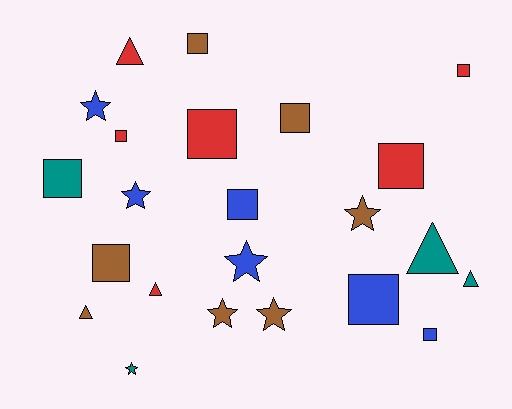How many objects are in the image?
There are 23 objects.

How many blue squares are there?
There are 3 blue squares.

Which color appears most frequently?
Brown, with 7 objects.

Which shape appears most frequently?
Square, with 11 objects.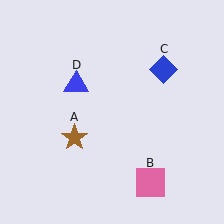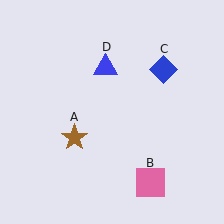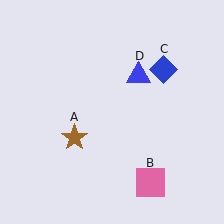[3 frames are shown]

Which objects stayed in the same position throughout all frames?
Brown star (object A) and pink square (object B) and blue diamond (object C) remained stationary.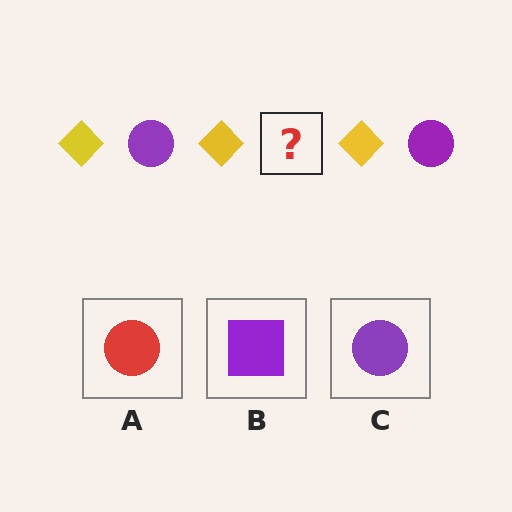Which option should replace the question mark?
Option C.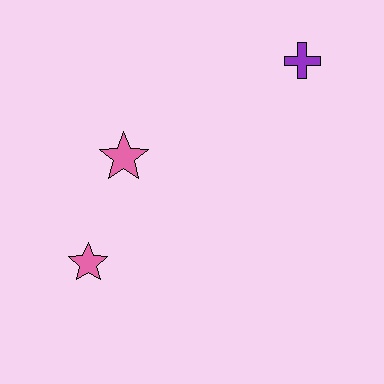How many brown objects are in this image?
There are no brown objects.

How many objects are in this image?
There are 3 objects.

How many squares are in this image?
There are no squares.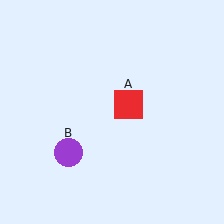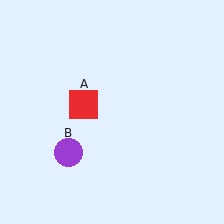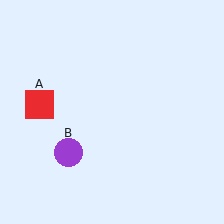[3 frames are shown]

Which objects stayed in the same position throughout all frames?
Purple circle (object B) remained stationary.